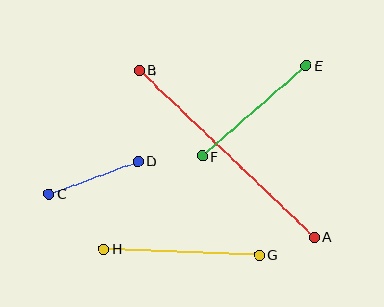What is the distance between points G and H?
The distance is approximately 156 pixels.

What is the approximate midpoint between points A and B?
The midpoint is at approximately (227, 154) pixels.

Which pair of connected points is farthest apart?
Points A and B are farthest apart.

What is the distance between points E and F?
The distance is approximately 138 pixels.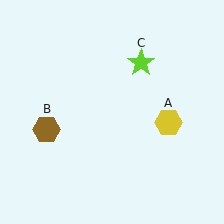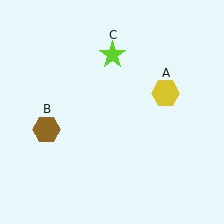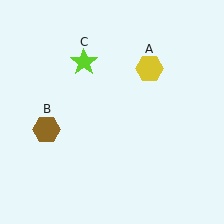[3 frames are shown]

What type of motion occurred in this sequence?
The yellow hexagon (object A), lime star (object C) rotated counterclockwise around the center of the scene.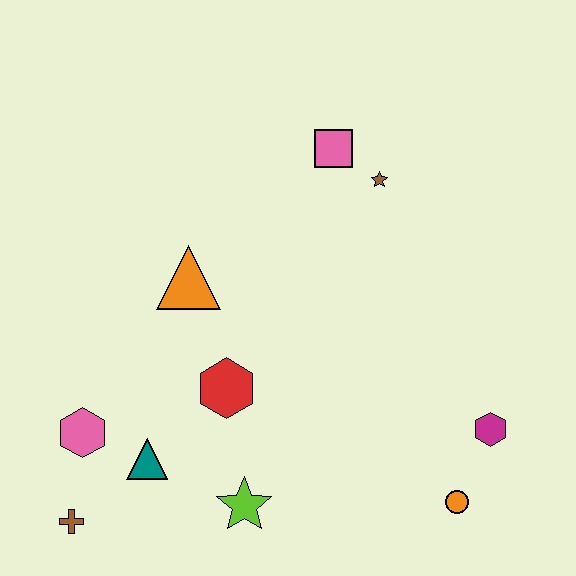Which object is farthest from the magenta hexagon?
The brown cross is farthest from the magenta hexagon.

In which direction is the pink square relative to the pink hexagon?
The pink square is above the pink hexagon.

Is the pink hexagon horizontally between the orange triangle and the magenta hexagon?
No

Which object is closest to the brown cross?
The pink hexagon is closest to the brown cross.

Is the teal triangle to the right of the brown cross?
Yes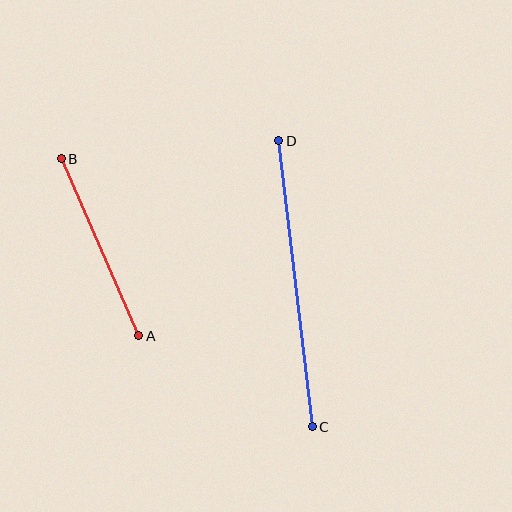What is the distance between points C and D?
The distance is approximately 288 pixels.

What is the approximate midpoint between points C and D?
The midpoint is at approximately (296, 284) pixels.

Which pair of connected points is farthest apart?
Points C and D are farthest apart.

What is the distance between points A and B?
The distance is approximately 193 pixels.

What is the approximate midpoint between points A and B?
The midpoint is at approximately (100, 247) pixels.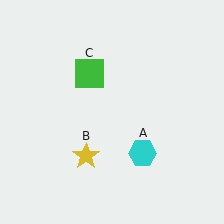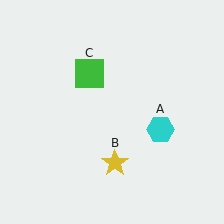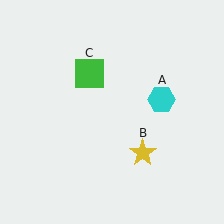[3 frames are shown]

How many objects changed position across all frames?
2 objects changed position: cyan hexagon (object A), yellow star (object B).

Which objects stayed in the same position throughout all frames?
Green square (object C) remained stationary.